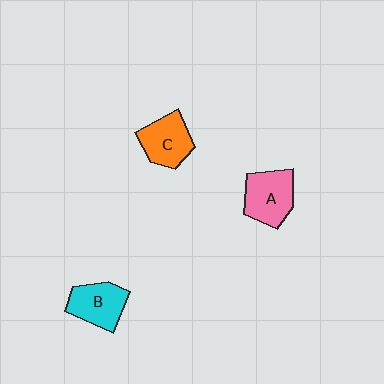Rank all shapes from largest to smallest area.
From largest to smallest: A (pink), B (cyan), C (orange).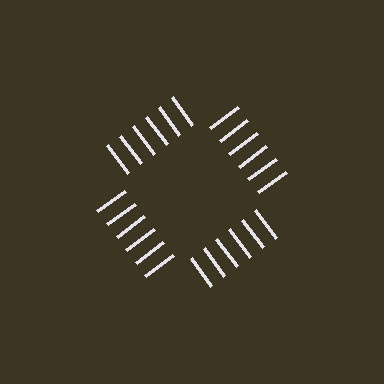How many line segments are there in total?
24 — 6 along each of the 4 edges.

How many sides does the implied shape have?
4 sides — the line-ends trace a square.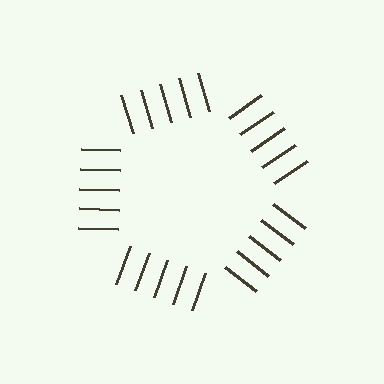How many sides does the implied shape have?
5 sides — the line-ends trace a pentagon.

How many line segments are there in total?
25 — 5 along each of the 5 edges.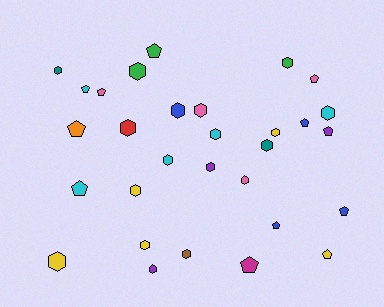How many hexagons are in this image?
There are 18 hexagons.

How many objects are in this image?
There are 30 objects.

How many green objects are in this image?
There are 3 green objects.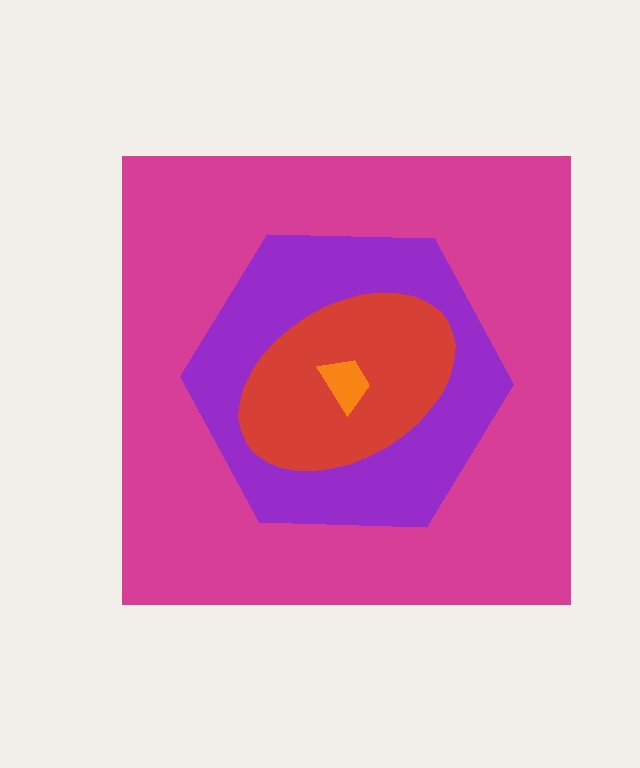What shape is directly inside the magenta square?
The purple hexagon.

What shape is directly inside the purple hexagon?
The red ellipse.